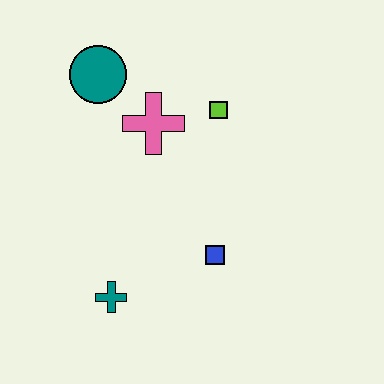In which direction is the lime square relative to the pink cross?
The lime square is to the right of the pink cross.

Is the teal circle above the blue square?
Yes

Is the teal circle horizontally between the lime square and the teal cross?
No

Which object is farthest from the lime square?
The teal cross is farthest from the lime square.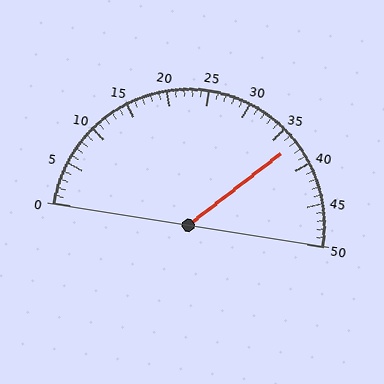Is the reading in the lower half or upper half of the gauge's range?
The reading is in the upper half of the range (0 to 50).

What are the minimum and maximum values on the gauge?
The gauge ranges from 0 to 50.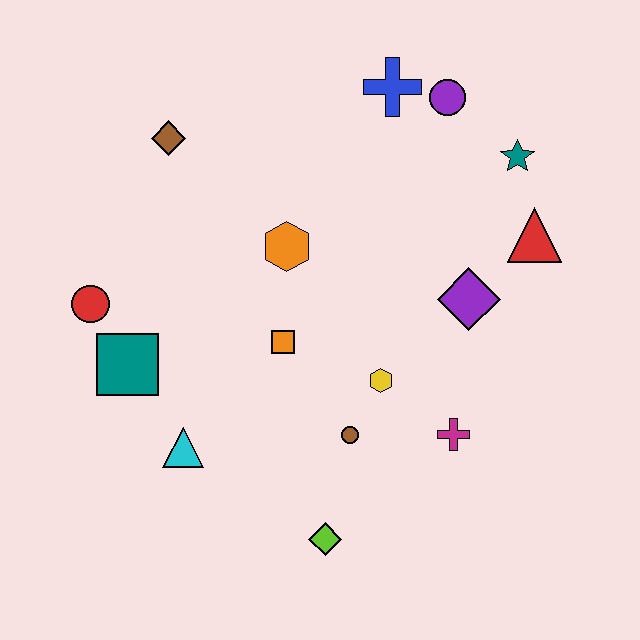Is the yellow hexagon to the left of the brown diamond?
No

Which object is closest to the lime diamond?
The brown circle is closest to the lime diamond.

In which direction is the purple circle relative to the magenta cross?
The purple circle is above the magenta cross.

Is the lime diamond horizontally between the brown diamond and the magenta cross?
Yes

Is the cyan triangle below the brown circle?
Yes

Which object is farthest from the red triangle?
The red circle is farthest from the red triangle.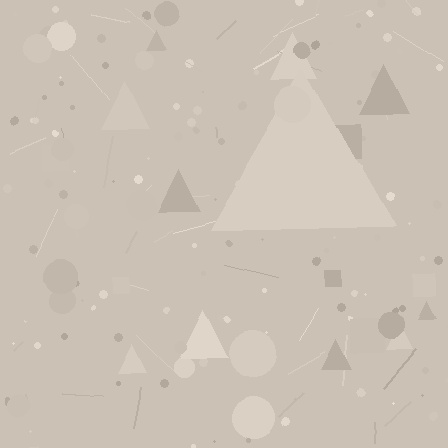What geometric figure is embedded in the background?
A triangle is embedded in the background.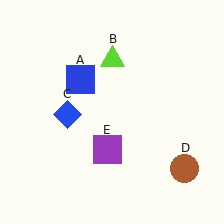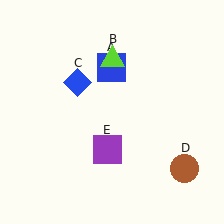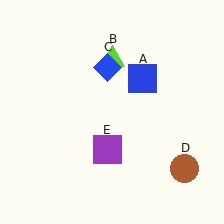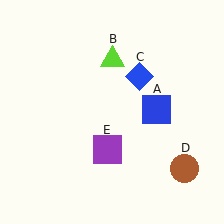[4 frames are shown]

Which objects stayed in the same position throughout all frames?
Lime triangle (object B) and brown circle (object D) and purple square (object E) remained stationary.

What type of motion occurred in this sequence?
The blue square (object A), blue diamond (object C) rotated clockwise around the center of the scene.